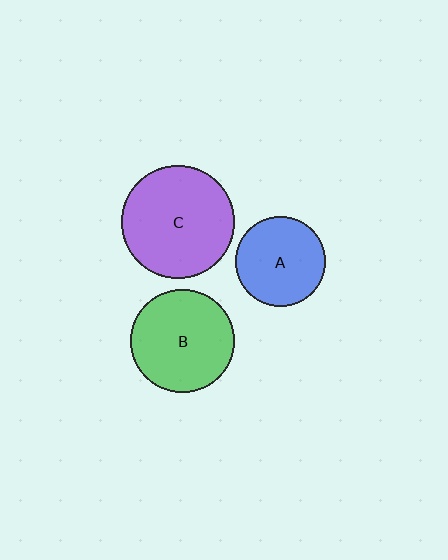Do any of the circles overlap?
No, none of the circles overlap.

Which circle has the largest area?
Circle C (purple).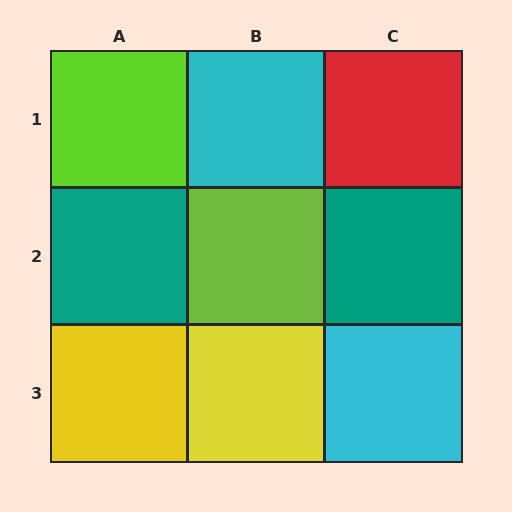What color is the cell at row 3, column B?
Yellow.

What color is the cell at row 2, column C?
Teal.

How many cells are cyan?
2 cells are cyan.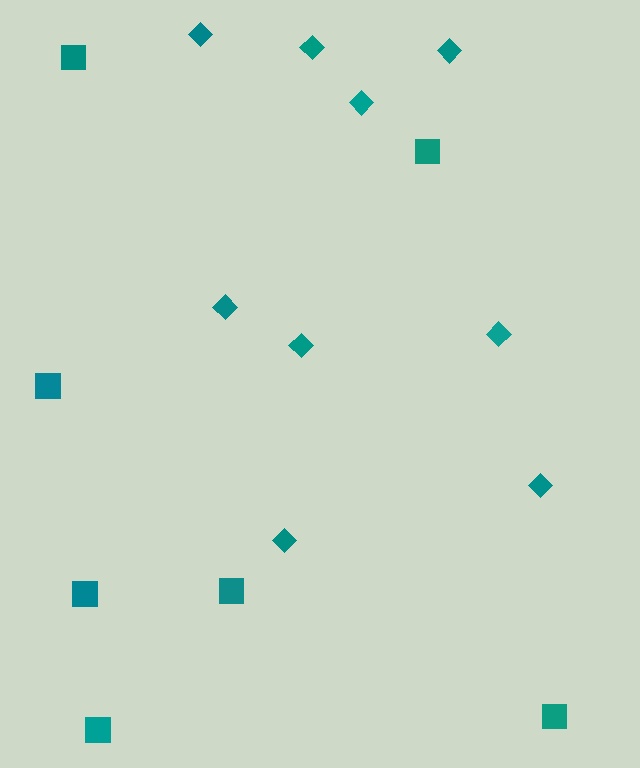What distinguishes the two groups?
There are 2 groups: one group of diamonds (9) and one group of squares (7).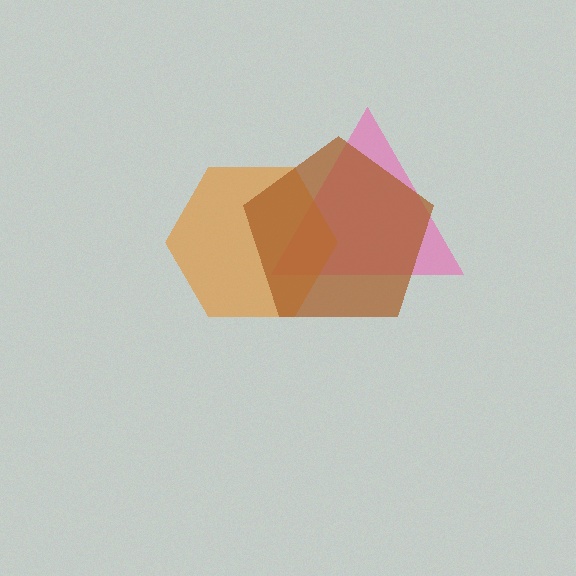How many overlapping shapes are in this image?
There are 3 overlapping shapes in the image.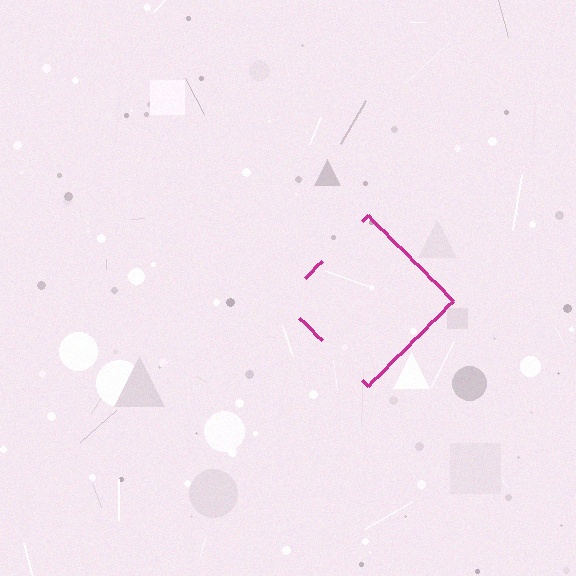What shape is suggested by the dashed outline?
The dashed outline suggests a diamond.